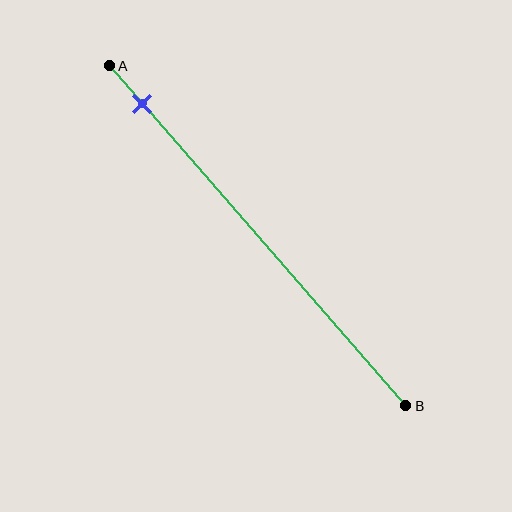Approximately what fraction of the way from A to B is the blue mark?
The blue mark is approximately 10% of the way from A to B.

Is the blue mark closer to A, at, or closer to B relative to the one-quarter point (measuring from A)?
The blue mark is closer to point A than the one-quarter point of segment AB.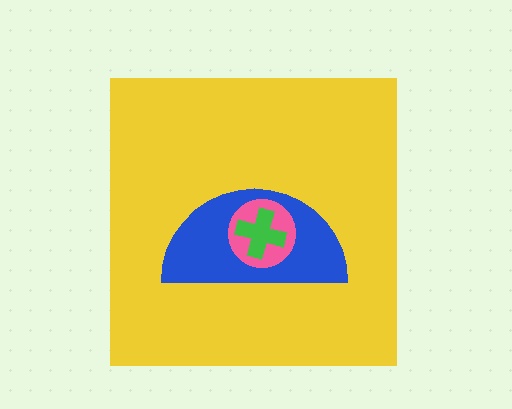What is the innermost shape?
The green cross.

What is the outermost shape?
The yellow square.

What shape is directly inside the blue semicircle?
The pink circle.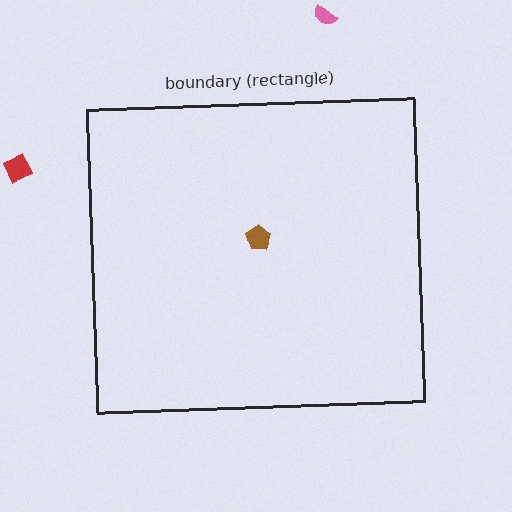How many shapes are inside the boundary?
1 inside, 2 outside.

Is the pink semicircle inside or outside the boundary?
Outside.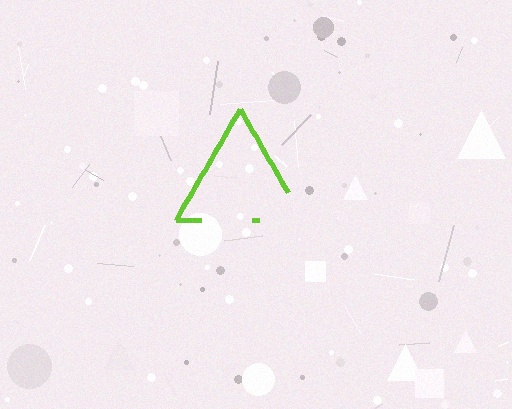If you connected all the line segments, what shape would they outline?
They would outline a triangle.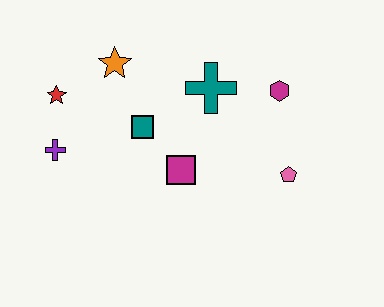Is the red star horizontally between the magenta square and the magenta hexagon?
No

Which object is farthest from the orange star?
The pink pentagon is farthest from the orange star.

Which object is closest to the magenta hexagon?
The teal cross is closest to the magenta hexagon.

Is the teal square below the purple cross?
No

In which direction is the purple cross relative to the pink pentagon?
The purple cross is to the left of the pink pentagon.